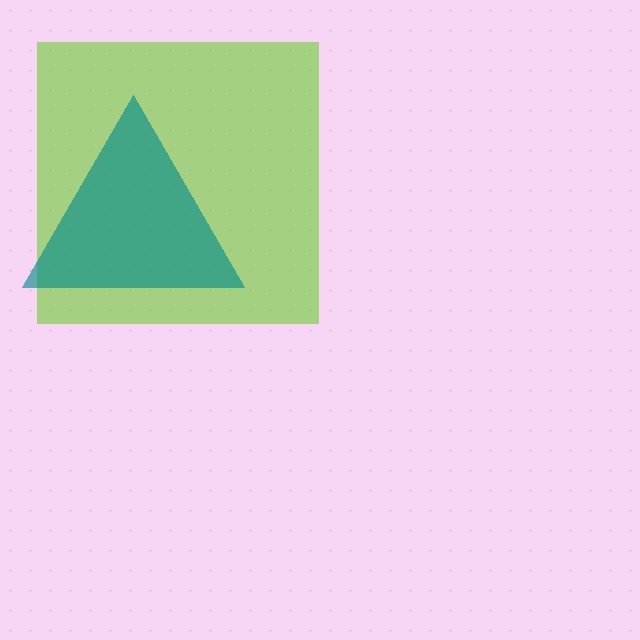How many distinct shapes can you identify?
There are 2 distinct shapes: a lime square, a teal triangle.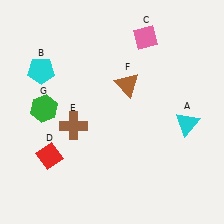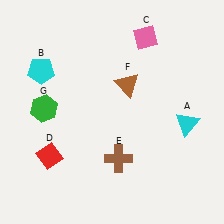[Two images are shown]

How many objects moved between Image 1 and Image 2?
1 object moved between the two images.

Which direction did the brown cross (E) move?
The brown cross (E) moved right.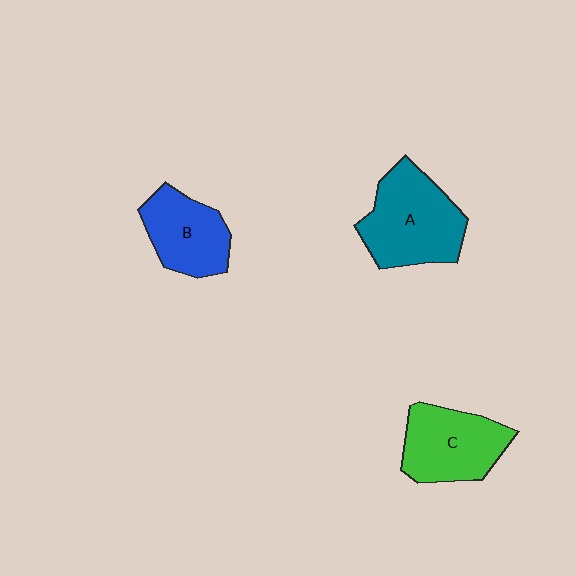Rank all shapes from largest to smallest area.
From largest to smallest: A (teal), C (green), B (blue).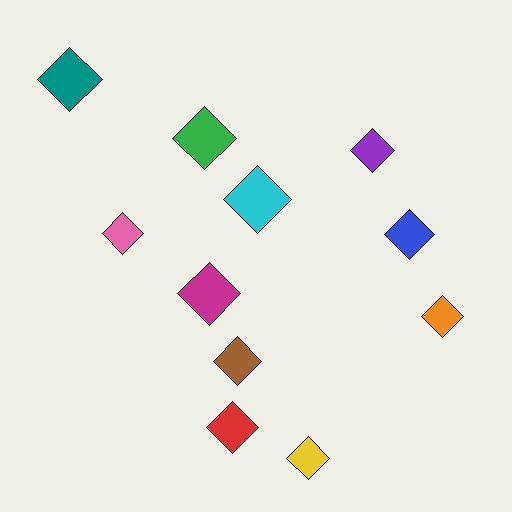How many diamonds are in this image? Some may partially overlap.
There are 11 diamonds.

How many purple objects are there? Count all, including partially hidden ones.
There is 1 purple object.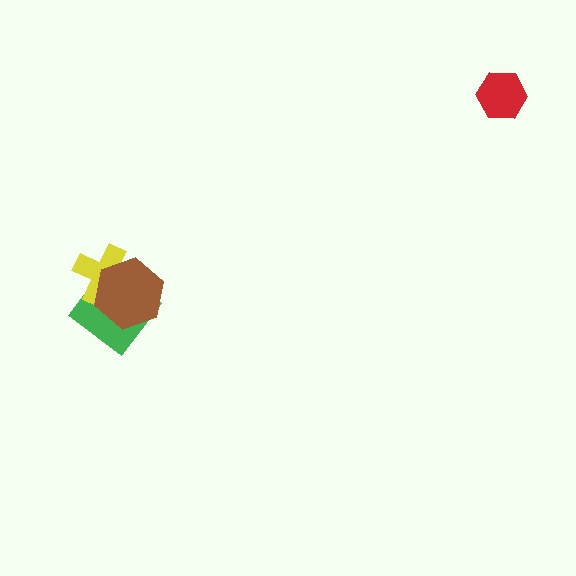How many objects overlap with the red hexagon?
0 objects overlap with the red hexagon.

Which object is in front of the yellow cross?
The brown hexagon is in front of the yellow cross.